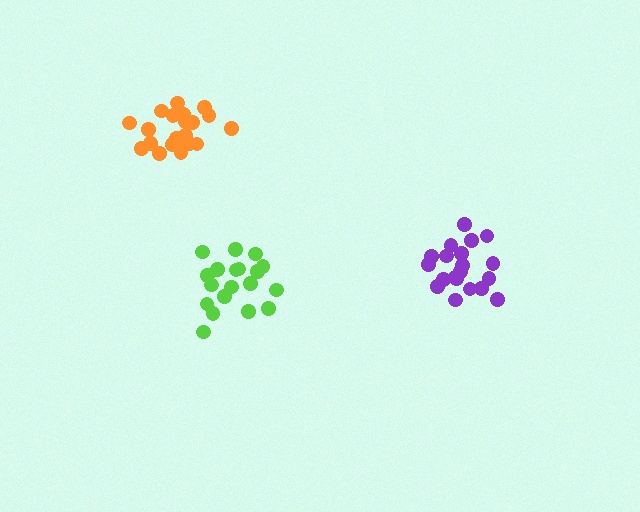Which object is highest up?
The orange cluster is topmost.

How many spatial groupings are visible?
There are 3 spatial groupings.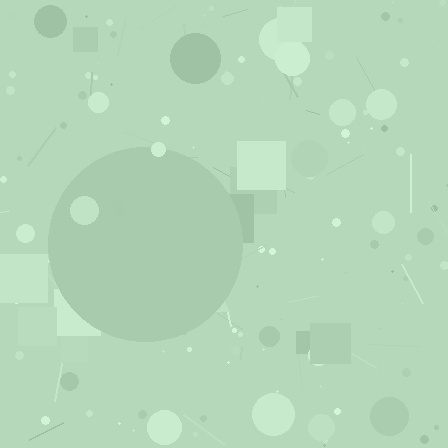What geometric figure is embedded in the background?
A circle is embedded in the background.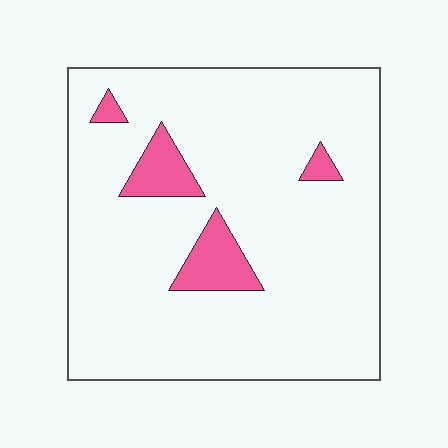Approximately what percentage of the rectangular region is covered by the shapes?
Approximately 10%.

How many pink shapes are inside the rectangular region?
4.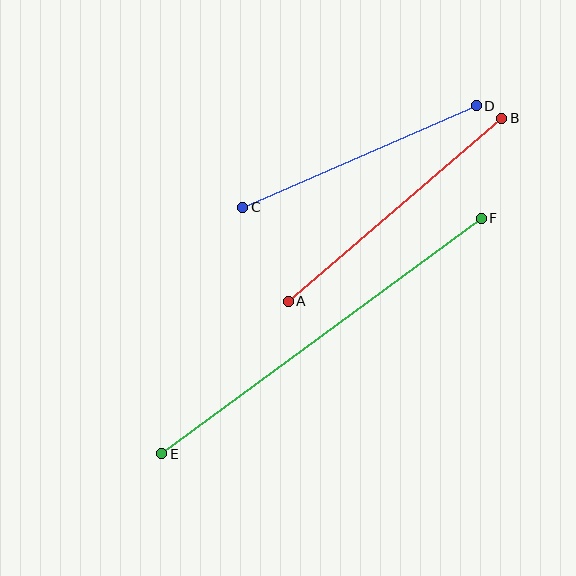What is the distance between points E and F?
The distance is approximately 397 pixels.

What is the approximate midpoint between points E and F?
The midpoint is at approximately (322, 336) pixels.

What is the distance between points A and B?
The distance is approximately 281 pixels.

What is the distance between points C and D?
The distance is approximately 255 pixels.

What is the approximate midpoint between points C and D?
The midpoint is at approximately (360, 156) pixels.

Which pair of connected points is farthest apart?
Points E and F are farthest apart.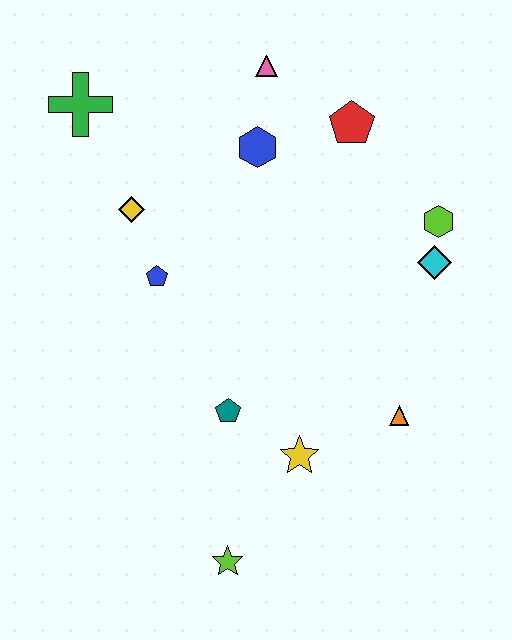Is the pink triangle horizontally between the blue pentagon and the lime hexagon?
Yes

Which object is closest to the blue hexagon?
The pink triangle is closest to the blue hexagon.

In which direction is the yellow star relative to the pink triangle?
The yellow star is below the pink triangle.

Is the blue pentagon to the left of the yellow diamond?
No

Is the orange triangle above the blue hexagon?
No